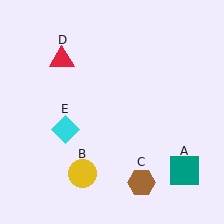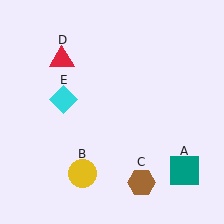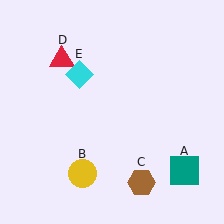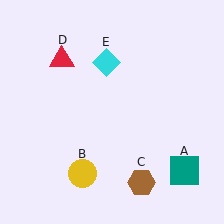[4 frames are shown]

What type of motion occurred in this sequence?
The cyan diamond (object E) rotated clockwise around the center of the scene.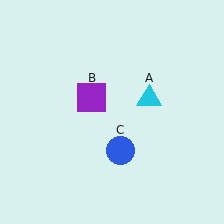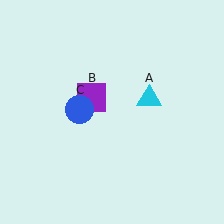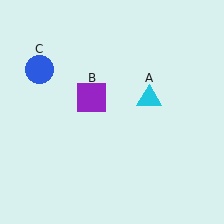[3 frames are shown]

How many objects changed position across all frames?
1 object changed position: blue circle (object C).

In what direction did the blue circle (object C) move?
The blue circle (object C) moved up and to the left.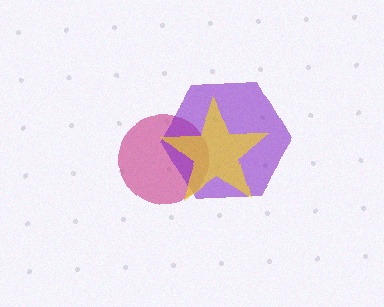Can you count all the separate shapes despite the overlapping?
Yes, there are 3 separate shapes.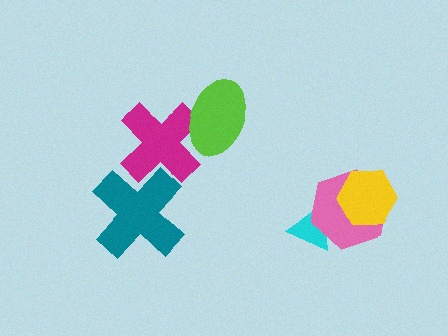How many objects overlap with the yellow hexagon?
1 object overlaps with the yellow hexagon.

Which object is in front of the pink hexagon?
The yellow hexagon is in front of the pink hexagon.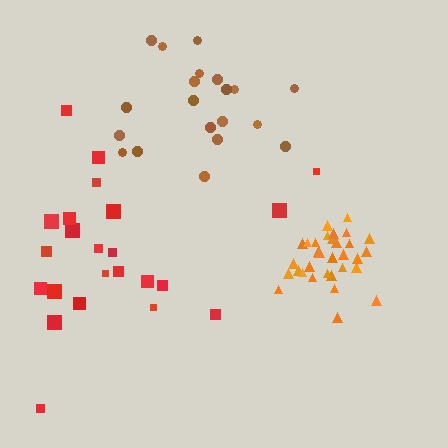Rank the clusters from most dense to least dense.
orange, brown, red.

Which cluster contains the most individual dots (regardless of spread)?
Orange (33).